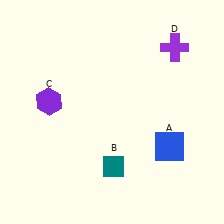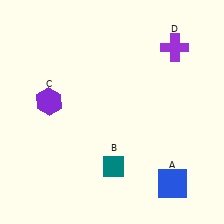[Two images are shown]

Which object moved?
The blue square (A) moved down.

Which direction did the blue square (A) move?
The blue square (A) moved down.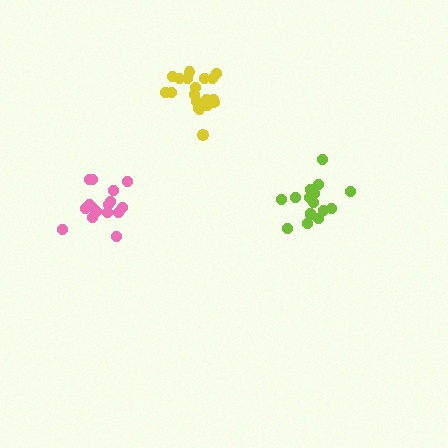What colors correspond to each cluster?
The clusters are colored: lime, pink, yellow.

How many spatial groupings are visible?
There are 3 spatial groupings.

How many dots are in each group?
Group 1: 16 dots, Group 2: 17 dots, Group 3: 20 dots (53 total).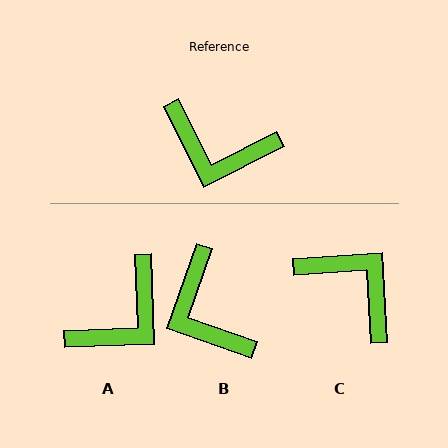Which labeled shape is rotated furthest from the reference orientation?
C, about 157 degrees away.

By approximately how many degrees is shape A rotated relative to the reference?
Approximately 66 degrees counter-clockwise.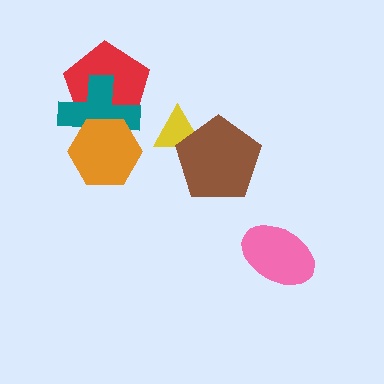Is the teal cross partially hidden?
Yes, it is partially covered by another shape.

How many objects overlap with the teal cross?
2 objects overlap with the teal cross.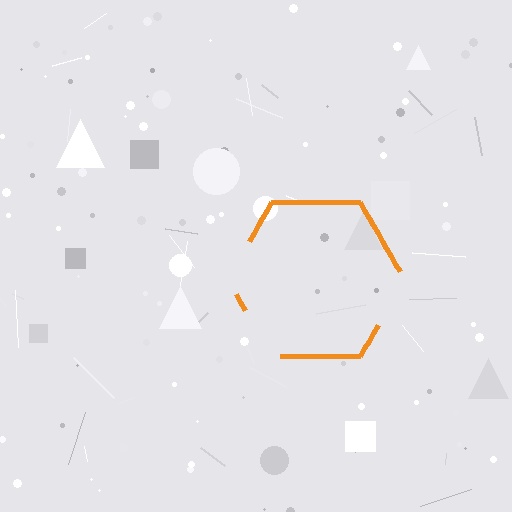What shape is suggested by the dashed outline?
The dashed outline suggests a hexagon.